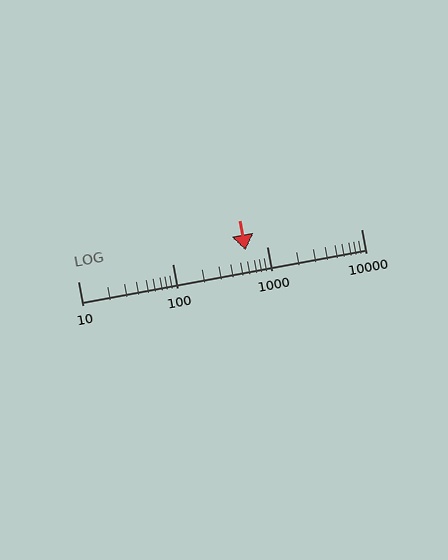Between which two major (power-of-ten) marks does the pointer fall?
The pointer is between 100 and 1000.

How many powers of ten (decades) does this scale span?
The scale spans 3 decades, from 10 to 10000.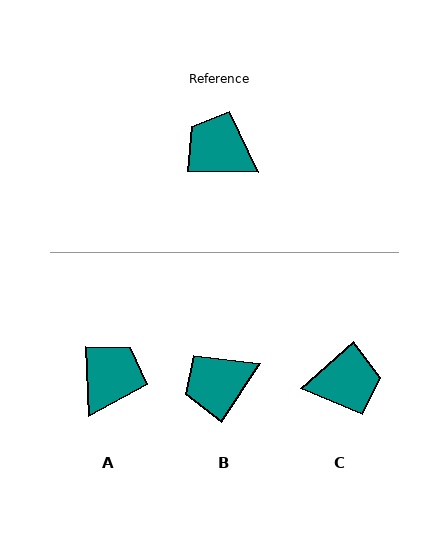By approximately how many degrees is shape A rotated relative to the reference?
Approximately 86 degrees clockwise.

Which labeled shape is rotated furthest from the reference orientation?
C, about 138 degrees away.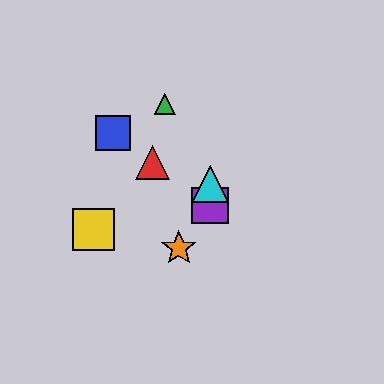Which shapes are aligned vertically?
The purple square, the cyan triangle are aligned vertically.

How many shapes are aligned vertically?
2 shapes (the purple square, the cyan triangle) are aligned vertically.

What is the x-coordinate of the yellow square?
The yellow square is at x≈93.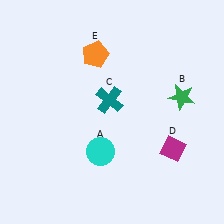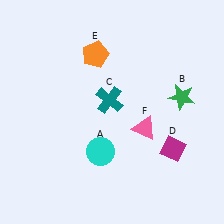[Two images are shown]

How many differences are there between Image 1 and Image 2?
There is 1 difference between the two images.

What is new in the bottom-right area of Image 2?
A pink triangle (F) was added in the bottom-right area of Image 2.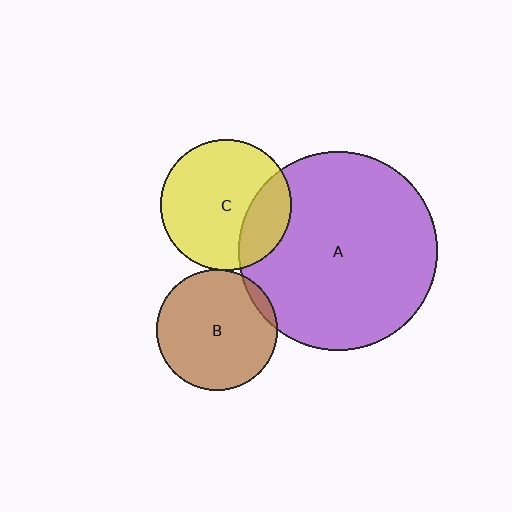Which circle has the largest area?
Circle A (purple).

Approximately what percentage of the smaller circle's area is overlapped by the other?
Approximately 25%.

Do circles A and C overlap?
Yes.